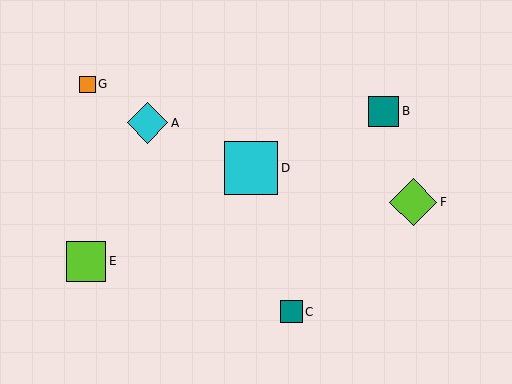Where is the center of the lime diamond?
The center of the lime diamond is at (413, 202).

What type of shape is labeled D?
Shape D is a cyan square.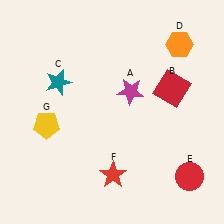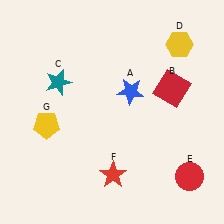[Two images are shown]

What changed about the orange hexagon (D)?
In Image 1, D is orange. In Image 2, it changed to yellow.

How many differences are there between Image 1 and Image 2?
There are 2 differences between the two images.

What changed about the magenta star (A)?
In Image 1, A is magenta. In Image 2, it changed to blue.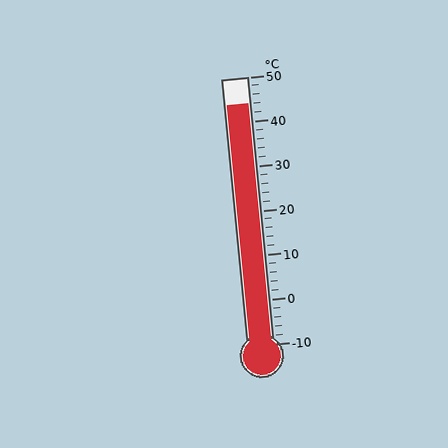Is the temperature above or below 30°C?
The temperature is above 30°C.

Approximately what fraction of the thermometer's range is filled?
The thermometer is filled to approximately 90% of its range.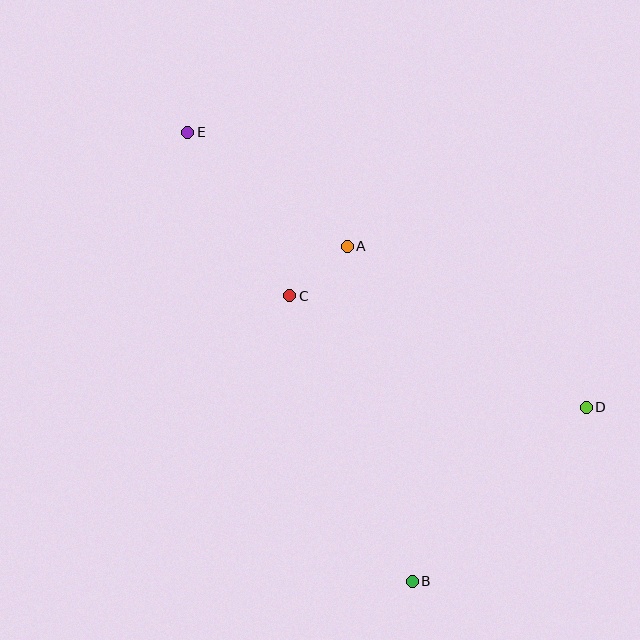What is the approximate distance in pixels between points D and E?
The distance between D and E is approximately 484 pixels.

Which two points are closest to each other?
Points A and C are closest to each other.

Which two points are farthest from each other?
Points B and E are farthest from each other.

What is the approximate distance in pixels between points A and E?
The distance between A and E is approximately 196 pixels.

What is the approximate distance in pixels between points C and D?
The distance between C and D is approximately 317 pixels.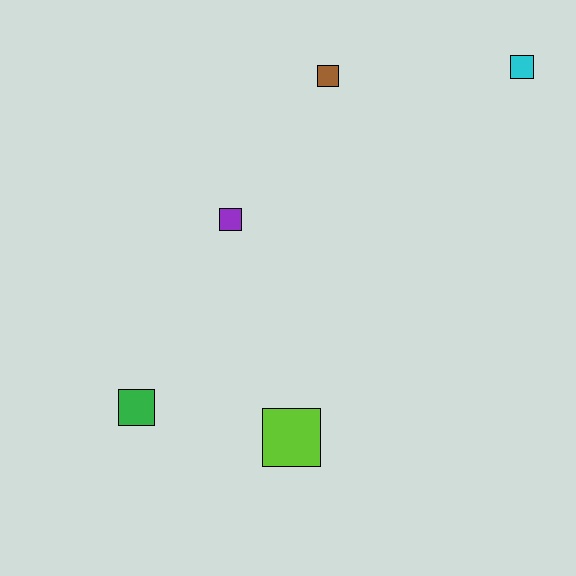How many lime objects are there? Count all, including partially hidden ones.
There is 1 lime object.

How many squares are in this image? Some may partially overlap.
There are 5 squares.